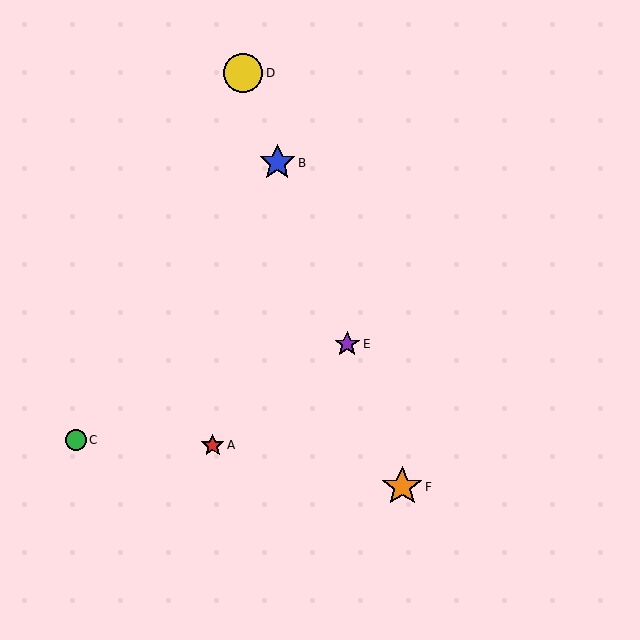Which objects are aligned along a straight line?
Objects B, D, E, F are aligned along a straight line.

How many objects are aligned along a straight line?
4 objects (B, D, E, F) are aligned along a straight line.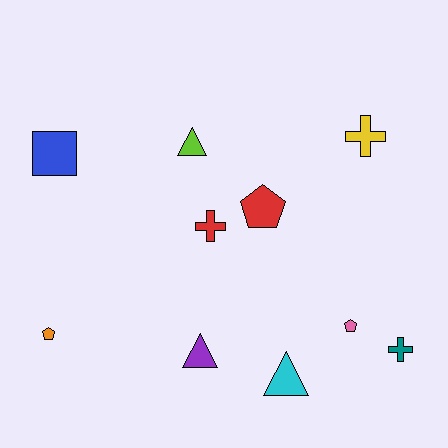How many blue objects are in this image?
There is 1 blue object.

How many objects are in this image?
There are 10 objects.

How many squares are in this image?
There is 1 square.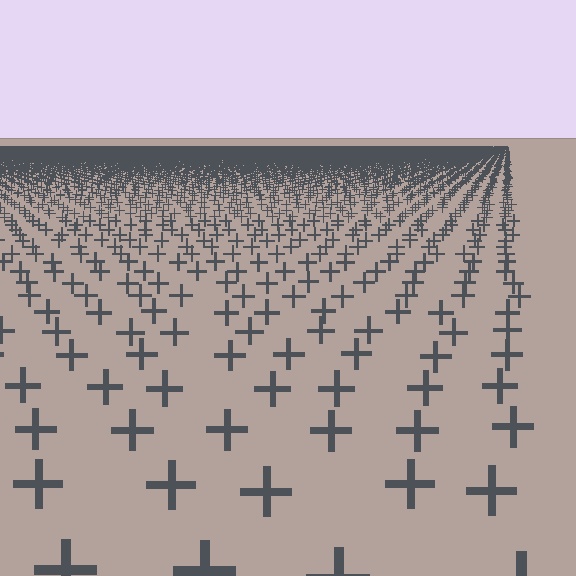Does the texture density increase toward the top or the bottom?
Density increases toward the top.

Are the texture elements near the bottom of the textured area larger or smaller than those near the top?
Larger. Near the bottom, elements are closer to the viewer and appear at a bigger on-screen size.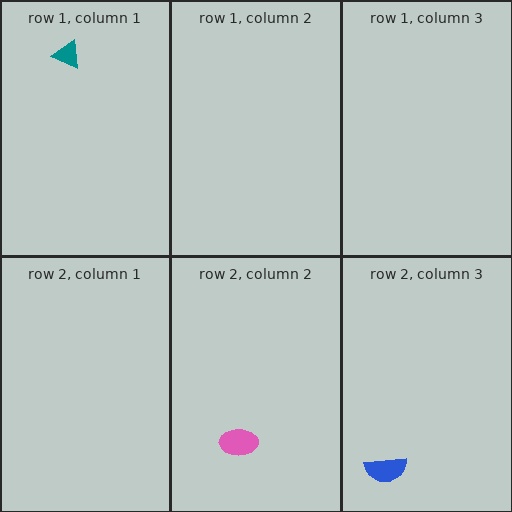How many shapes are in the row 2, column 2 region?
1.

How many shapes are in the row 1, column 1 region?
1.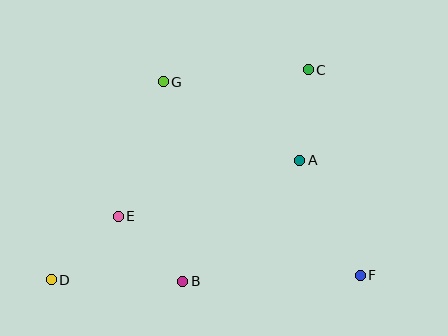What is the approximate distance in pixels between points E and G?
The distance between E and G is approximately 142 pixels.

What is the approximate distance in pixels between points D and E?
The distance between D and E is approximately 92 pixels.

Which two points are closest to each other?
Points A and C are closest to each other.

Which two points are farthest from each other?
Points C and D are farthest from each other.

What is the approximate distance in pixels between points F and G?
The distance between F and G is approximately 276 pixels.